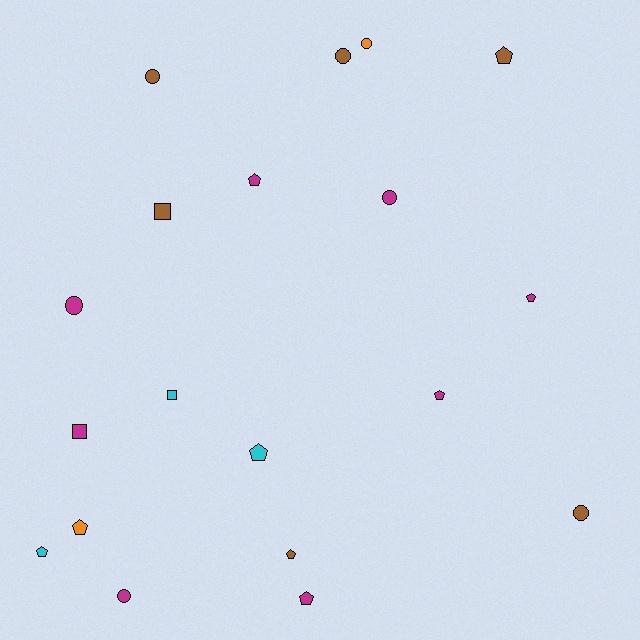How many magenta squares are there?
There is 1 magenta square.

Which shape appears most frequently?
Pentagon, with 9 objects.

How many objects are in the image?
There are 19 objects.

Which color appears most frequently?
Magenta, with 8 objects.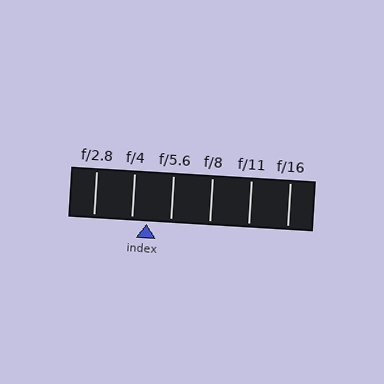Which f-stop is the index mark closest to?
The index mark is closest to f/4.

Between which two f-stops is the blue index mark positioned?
The index mark is between f/4 and f/5.6.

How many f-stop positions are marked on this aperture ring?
There are 6 f-stop positions marked.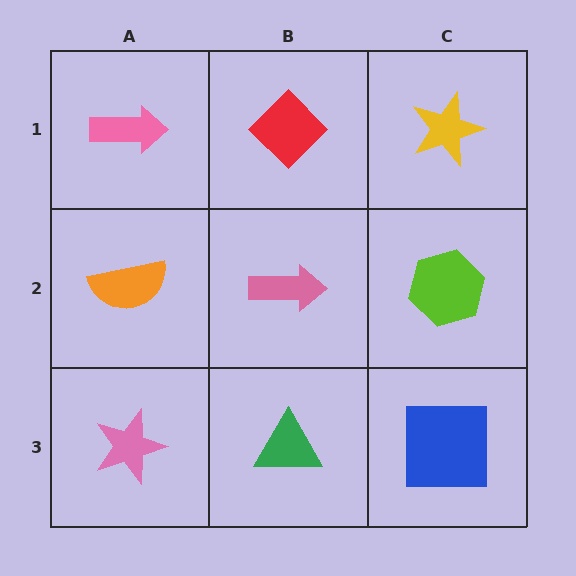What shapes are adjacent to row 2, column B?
A red diamond (row 1, column B), a green triangle (row 3, column B), an orange semicircle (row 2, column A), a lime hexagon (row 2, column C).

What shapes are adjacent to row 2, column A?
A pink arrow (row 1, column A), a pink star (row 3, column A), a pink arrow (row 2, column B).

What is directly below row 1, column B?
A pink arrow.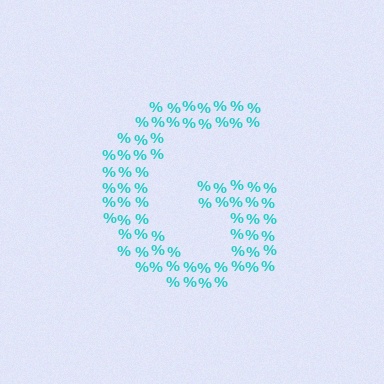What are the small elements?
The small elements are percent signs.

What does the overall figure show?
The overall figure shows the letter G.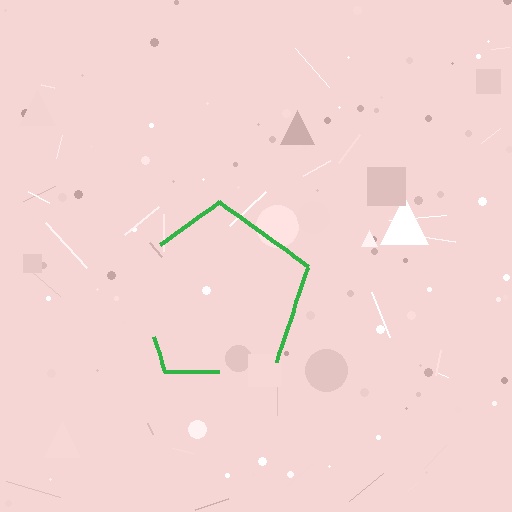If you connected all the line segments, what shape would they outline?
They would outline a pentagon.